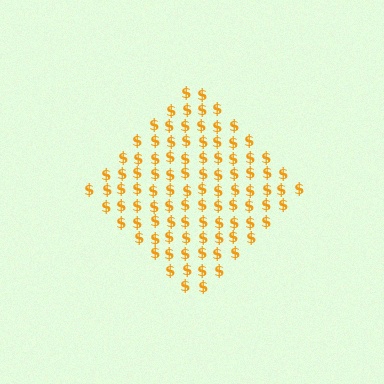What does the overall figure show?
The overall figure shows a diamond.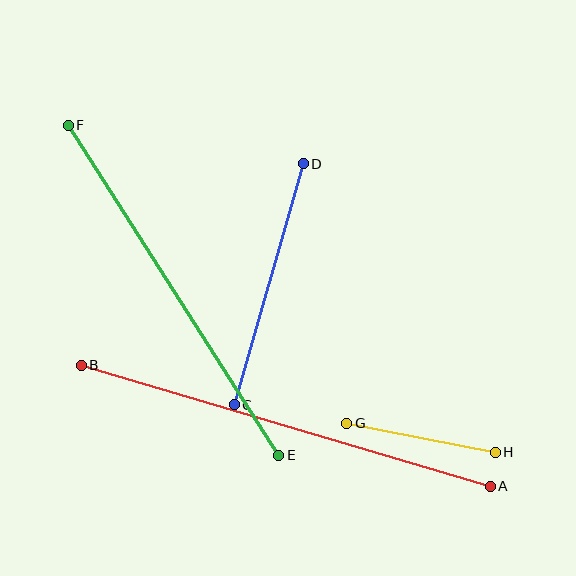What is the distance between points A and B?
The distance is approximately 426 pixels.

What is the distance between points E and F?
The distance is approximately 392 pixels.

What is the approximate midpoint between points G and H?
The midpoint is at approximately (421, 438) pixels.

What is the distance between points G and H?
The distance is approximately 151 pixels.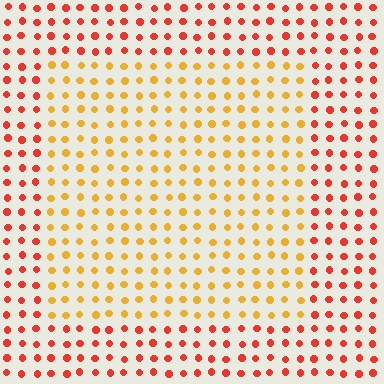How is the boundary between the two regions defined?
The boundary is defined purely by a slight shift in hue (about 39 degrees). Spacing, size, and orientation are identical on both sides.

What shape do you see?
I see a rectangle.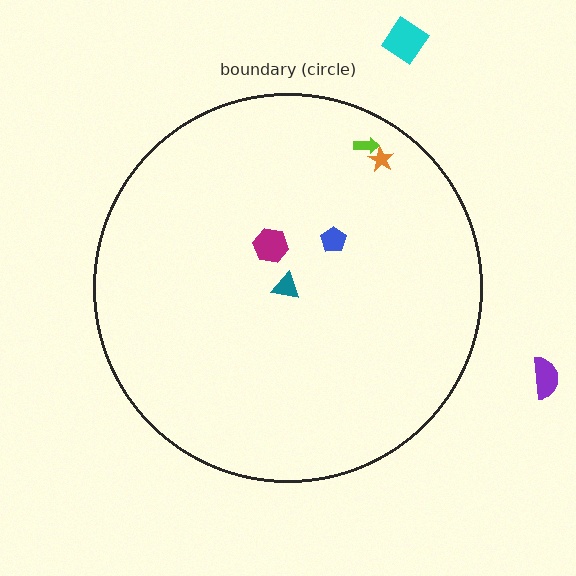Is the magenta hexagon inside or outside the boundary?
Inside.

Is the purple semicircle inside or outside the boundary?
Outside.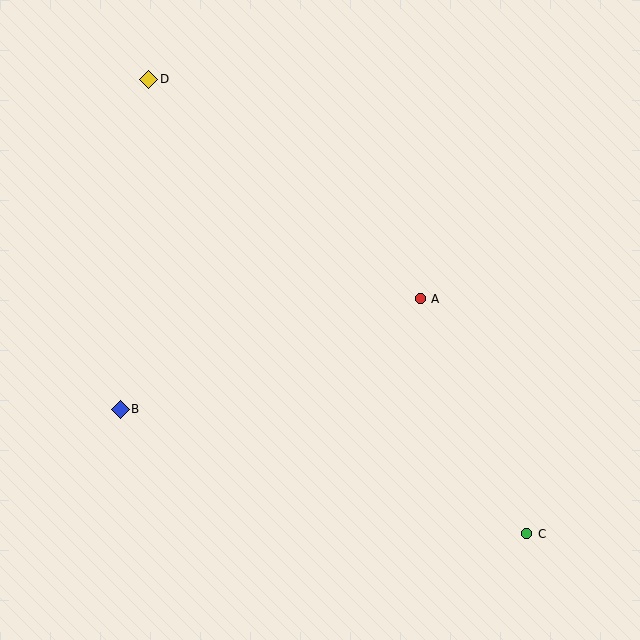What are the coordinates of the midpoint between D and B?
The midpoint between D and B is at (135, 244).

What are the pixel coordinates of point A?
Point A is at (420, 299).